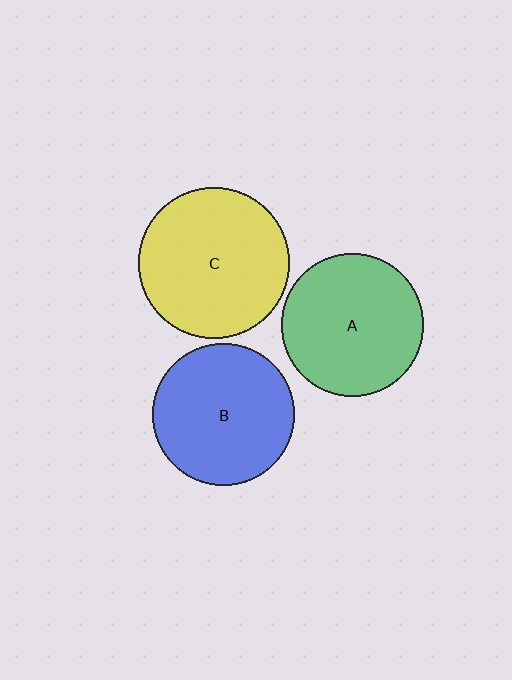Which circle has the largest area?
Circle C (yellow).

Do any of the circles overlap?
No, none of the circles overlap.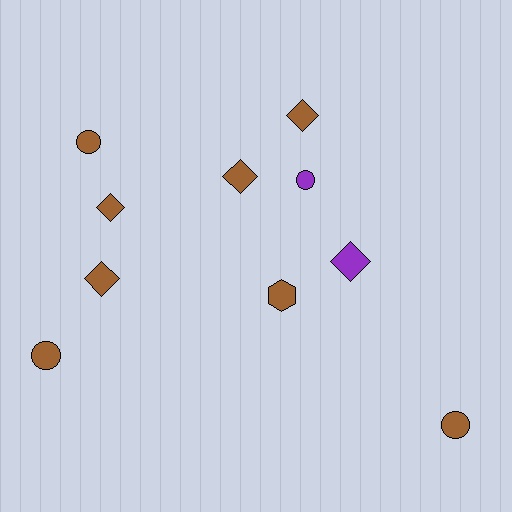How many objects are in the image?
There are 10 objects.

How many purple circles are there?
There is 1 purple circle.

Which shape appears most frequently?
Diamond, with 5 objects.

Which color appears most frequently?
Brown, with 8 objects.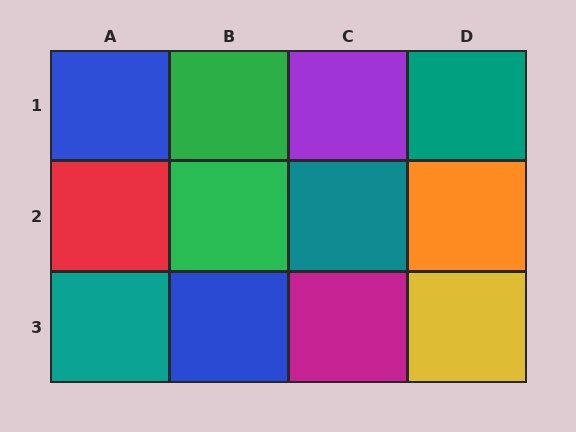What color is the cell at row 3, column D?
Yellow.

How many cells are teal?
3 cells are teal.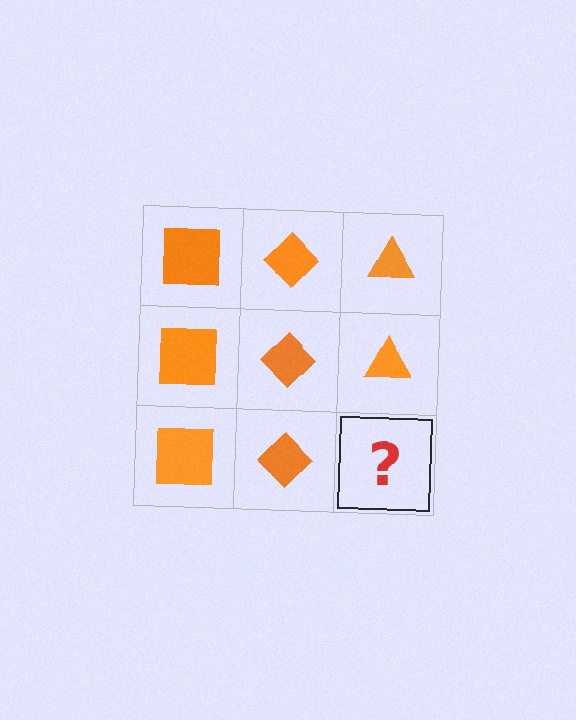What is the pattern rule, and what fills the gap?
The rule is that each column has a consistent shape. The gap should be filled with an orange triangle.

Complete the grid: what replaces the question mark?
The question mark should be replaced with an orange triangle.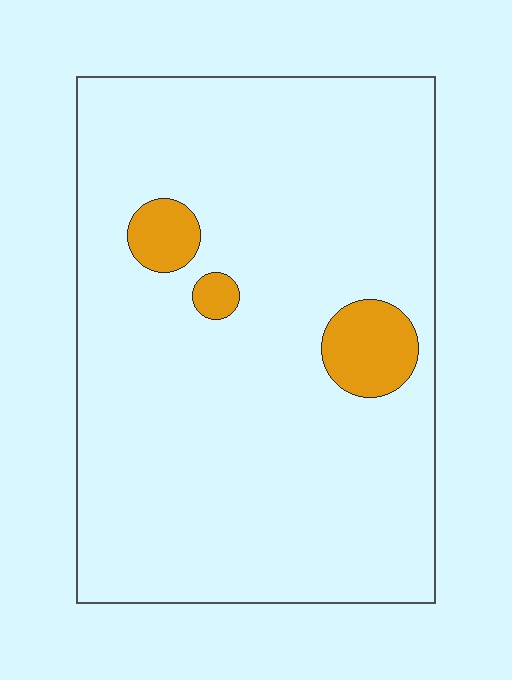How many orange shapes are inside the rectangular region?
3.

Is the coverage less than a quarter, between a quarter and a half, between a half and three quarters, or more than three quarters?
Less than a quarter.